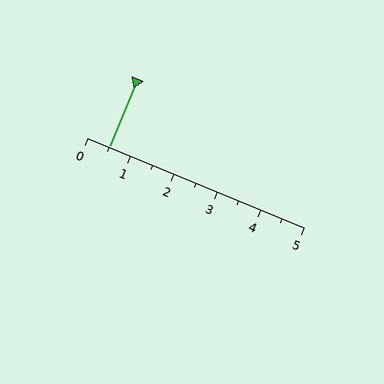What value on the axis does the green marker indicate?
The marker indicates approximately 0.5.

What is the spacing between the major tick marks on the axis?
The major ticks are spaced 1 apart.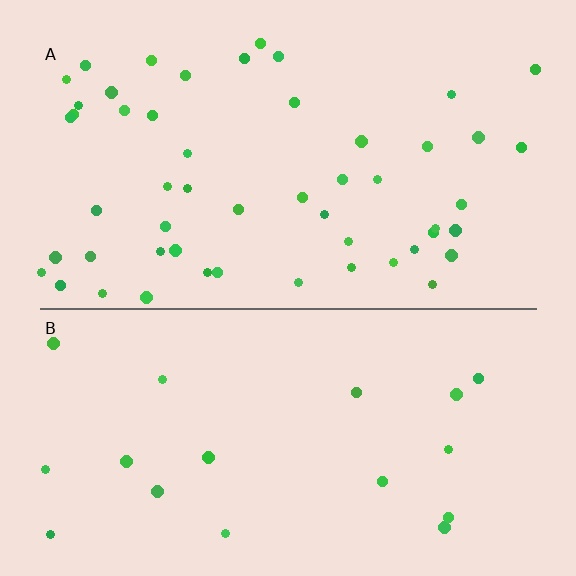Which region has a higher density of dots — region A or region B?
A (the top).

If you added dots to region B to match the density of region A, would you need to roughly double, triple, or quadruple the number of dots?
Approximately triple.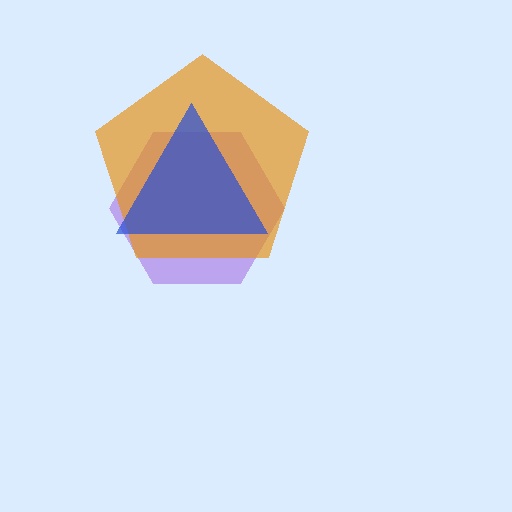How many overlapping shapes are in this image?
There are 3 overlapping shapes in the image.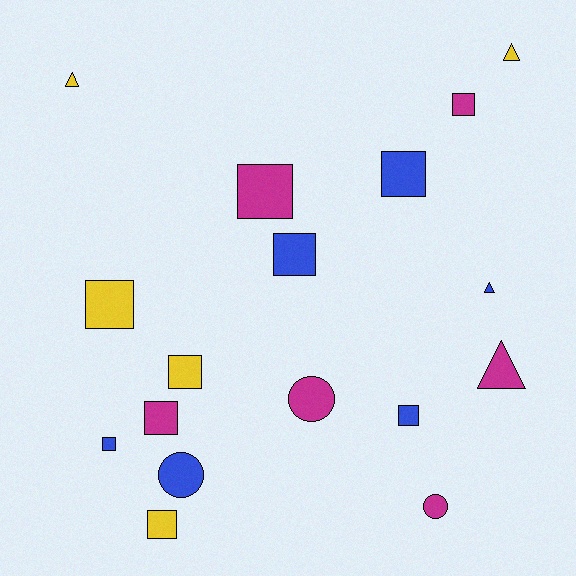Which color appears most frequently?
Magenta, with 6 objects.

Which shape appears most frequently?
Square, with 10 objects.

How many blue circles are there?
There is 1 blue circle.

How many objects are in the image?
There are 17 objects.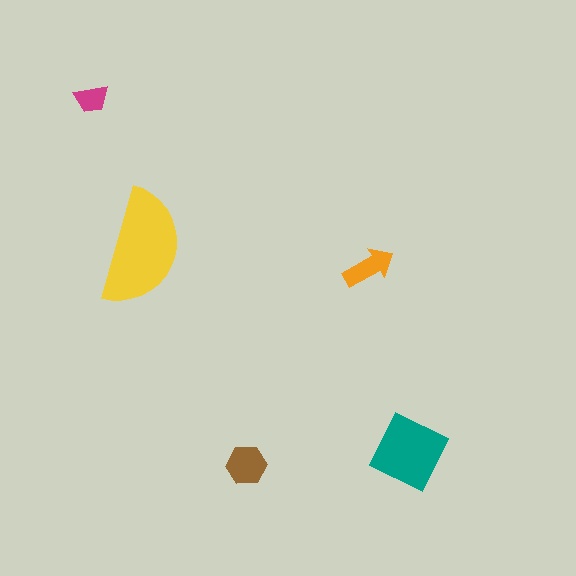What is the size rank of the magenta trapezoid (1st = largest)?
5th.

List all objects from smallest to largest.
The magenta trapezoid, the orange arrow, the brown hexagon, the teal diamond, the yellow semicircle.